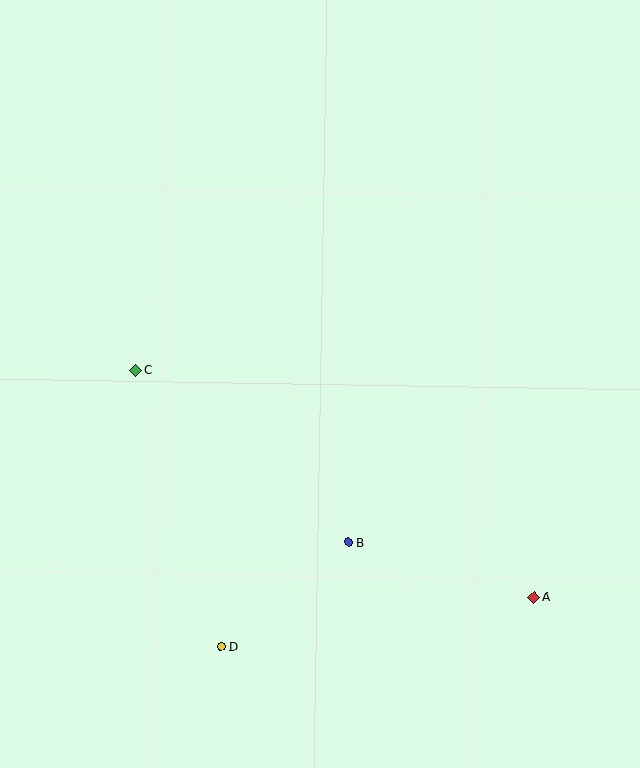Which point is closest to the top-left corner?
Point C is closest to the top-left corner.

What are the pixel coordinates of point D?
Point D is at (221, 646).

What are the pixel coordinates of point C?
Point C is at (136, 370).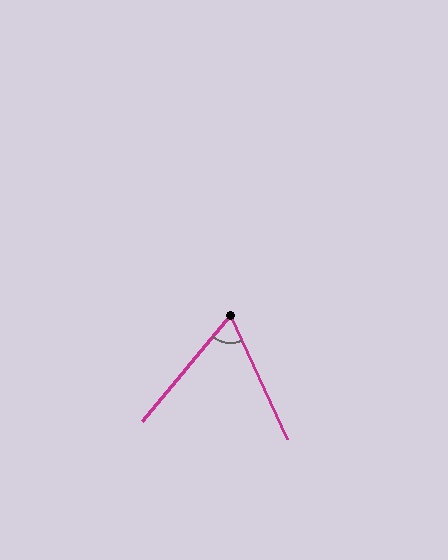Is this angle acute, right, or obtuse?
It is acute.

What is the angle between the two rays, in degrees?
Approximately 64 degrees.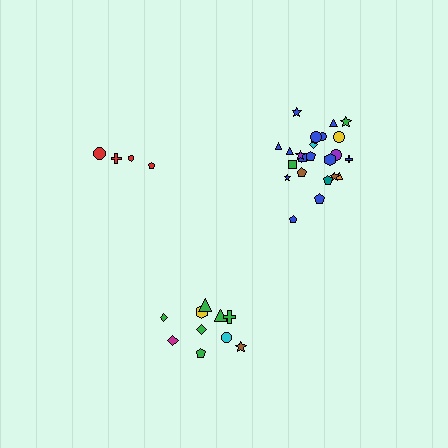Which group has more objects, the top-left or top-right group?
The top-right group.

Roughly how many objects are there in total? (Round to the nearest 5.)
Roughly 40 objects in total.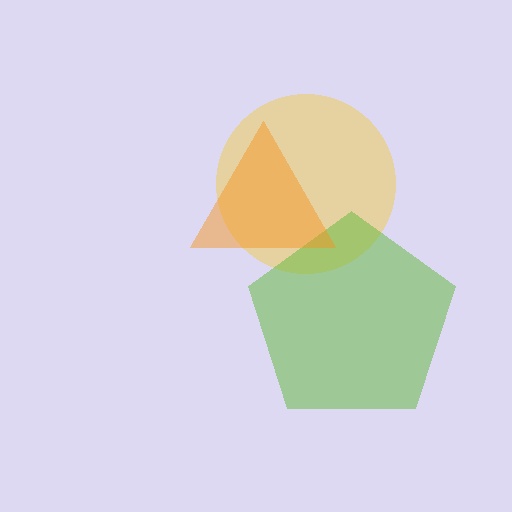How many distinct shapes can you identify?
There are 3 distinct shapes: a yellow circle, a lime pentagon, an orange triangle.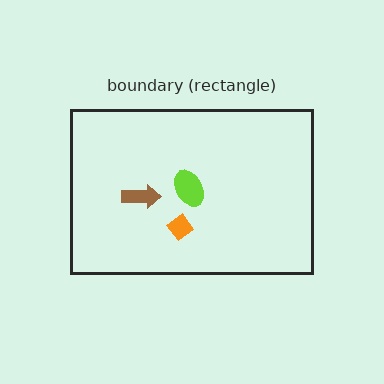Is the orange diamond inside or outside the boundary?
Inside.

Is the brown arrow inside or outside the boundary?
Inside.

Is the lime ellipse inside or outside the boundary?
Inside.